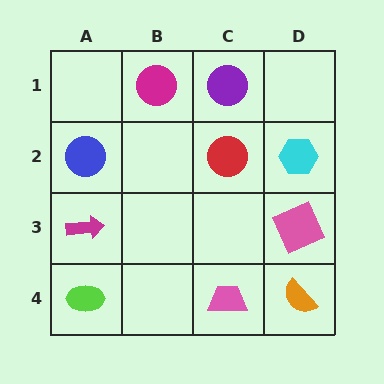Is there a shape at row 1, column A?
No, that cell is empty.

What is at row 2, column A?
A blue circle.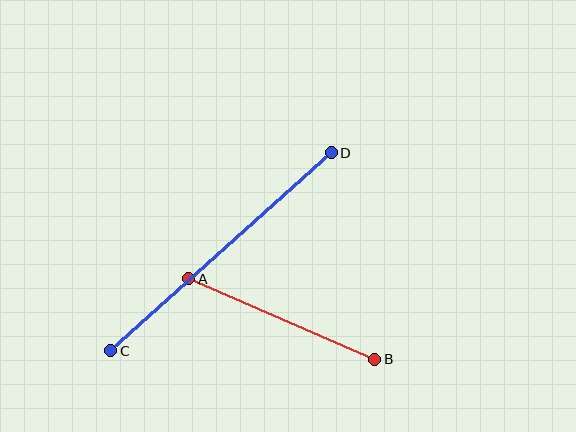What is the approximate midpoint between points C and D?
The midpoint is at approximately (221, 252) pixels.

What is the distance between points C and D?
The distance is approximately 296 pixels.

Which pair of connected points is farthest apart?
Points C and D are farthest apart.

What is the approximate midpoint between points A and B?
The midpoint is at approximately (282, 319) pixels.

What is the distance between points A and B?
The distance is approximately 203 pixels.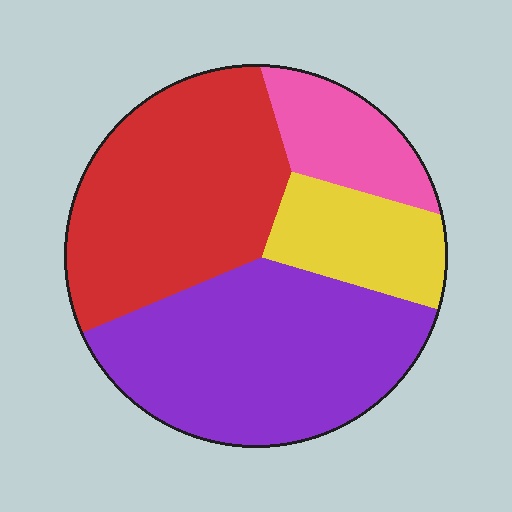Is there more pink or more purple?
Purple.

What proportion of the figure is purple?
Purple covers around 40% of the figure.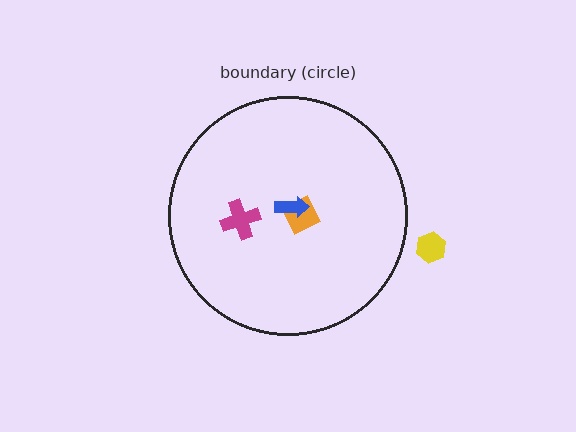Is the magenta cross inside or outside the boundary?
Inside.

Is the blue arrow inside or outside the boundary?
Inside.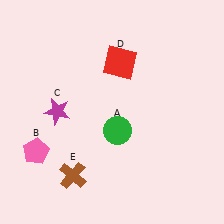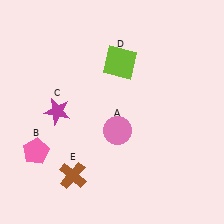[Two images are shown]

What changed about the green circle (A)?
In Image 1, A is green. In Image 2, it changed to pink.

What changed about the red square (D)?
In Image 1, D is red. In Image 2, it changed to lime.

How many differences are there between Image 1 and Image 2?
There are 2 differences between the two images.